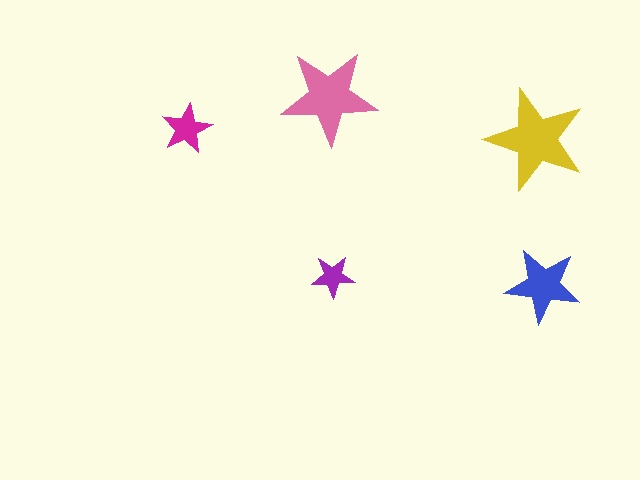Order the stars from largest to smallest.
the yellow one, the pink one, the blue one, the magenta one, the purple one.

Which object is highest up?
The pink star is topmost.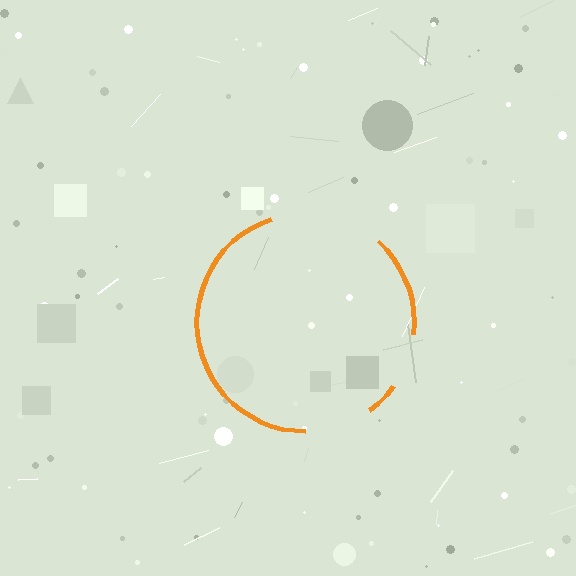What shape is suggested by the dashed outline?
The dashed outline suggests a circle.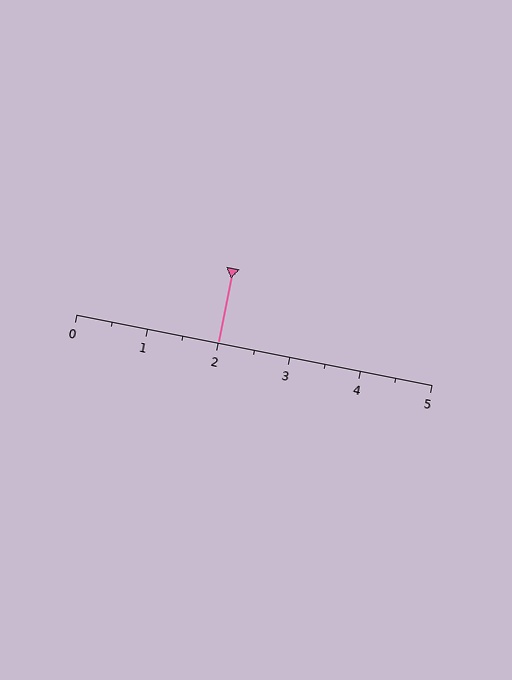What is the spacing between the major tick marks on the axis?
The major ticks are spaced 1 apart.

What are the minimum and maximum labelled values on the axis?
The axis runs from 0 to 5.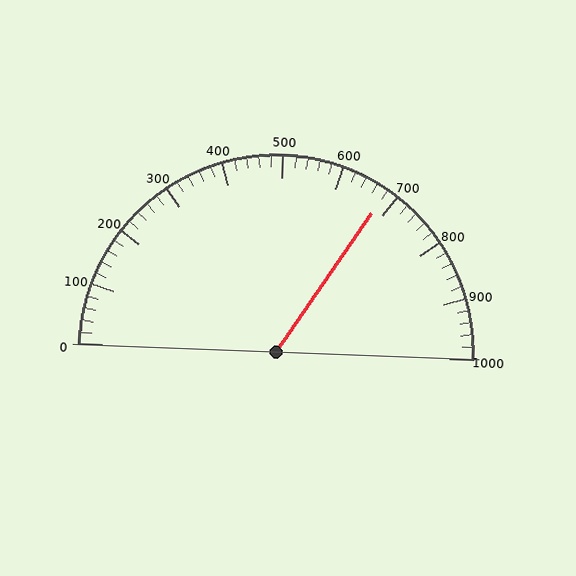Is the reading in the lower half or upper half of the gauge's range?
The reading is in the upper half of the range (0 to 1000).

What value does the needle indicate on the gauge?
The needle indicates approximately 680.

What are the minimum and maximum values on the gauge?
The gauge ranges from 0 to 1000.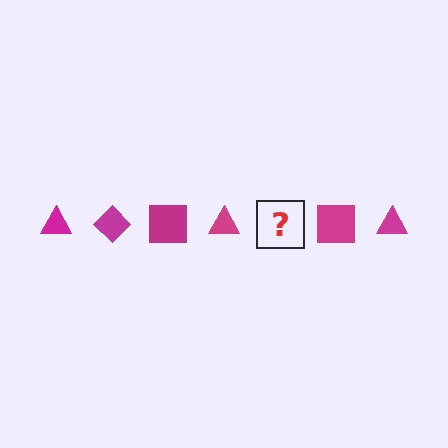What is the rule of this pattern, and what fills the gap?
The rule is that the pattern cycles through triangle, diamond, square shapes in magenta. The gap should be filled with a magenta diamond.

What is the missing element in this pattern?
The missing element is a magenta diamond.